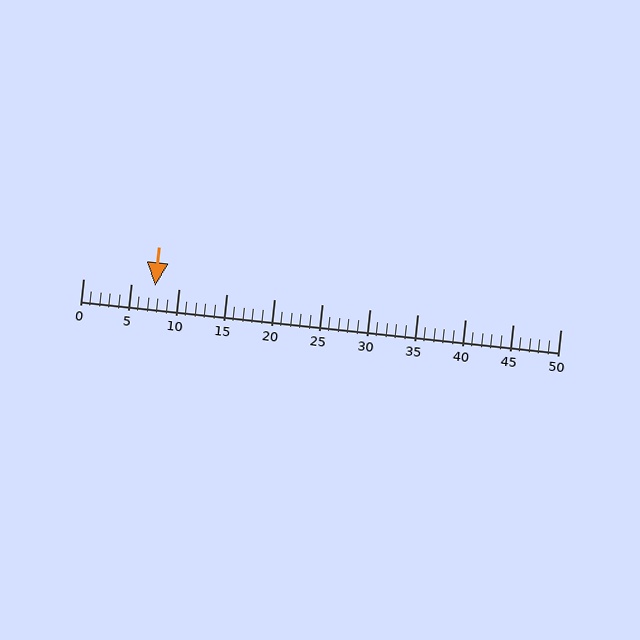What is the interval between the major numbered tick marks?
The major tick marks are spaced 5 units apart.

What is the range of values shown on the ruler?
The ruler shows values from 0 to 50.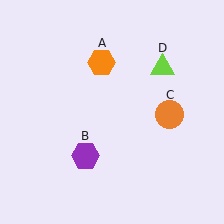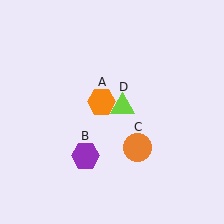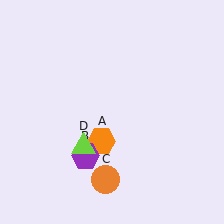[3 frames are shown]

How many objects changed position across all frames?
3 objects changed position: orange hexagon (object A), orange circle (object C), lime triangle (object D).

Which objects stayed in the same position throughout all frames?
Purple hexagon (object B) remained stationary.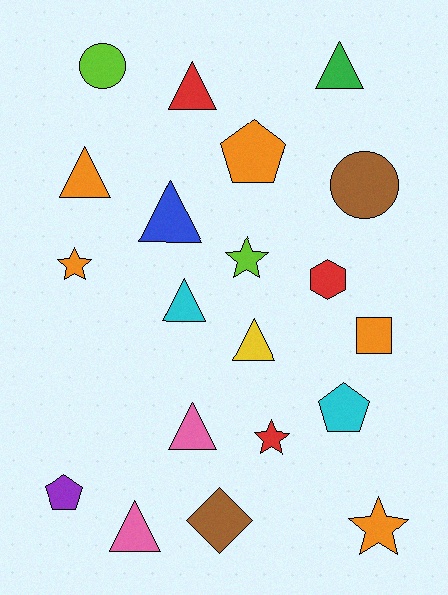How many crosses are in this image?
There are no crosses.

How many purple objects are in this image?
There is 1 purple object.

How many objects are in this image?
There are 20 objects.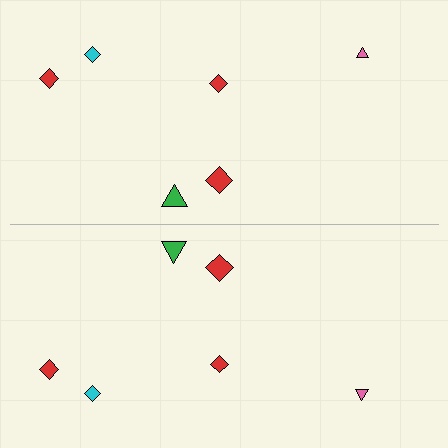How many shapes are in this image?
There are 12 shapes in this image.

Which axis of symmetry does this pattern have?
The pattern has a horizontal axis of symmetry running through the center of the image.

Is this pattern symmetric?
Yes, this pattern has bilateral (reflection) symmetry.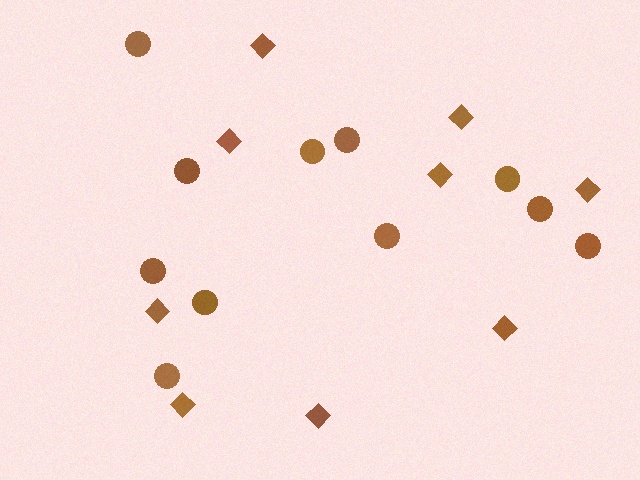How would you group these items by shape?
There are 2 groups: one group of diamonds (9) and one group of circles (11).